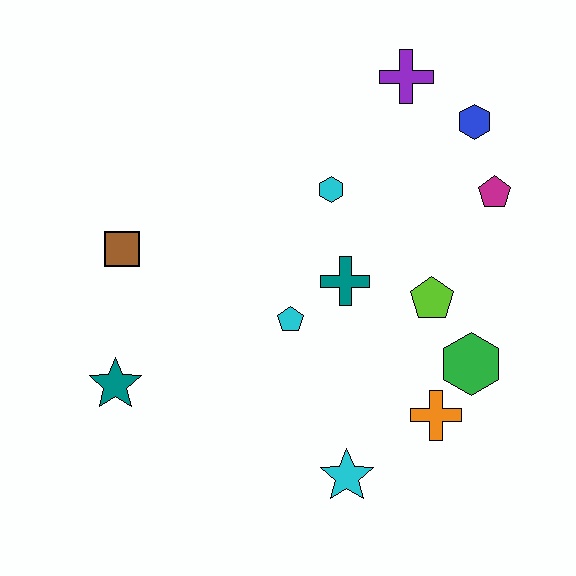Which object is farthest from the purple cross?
The teal star is farthest from the purple cross.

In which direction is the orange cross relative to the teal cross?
The orange cross is below the teal cross.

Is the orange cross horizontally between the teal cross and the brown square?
No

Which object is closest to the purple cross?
The blue hexagon is closest to the purple cross.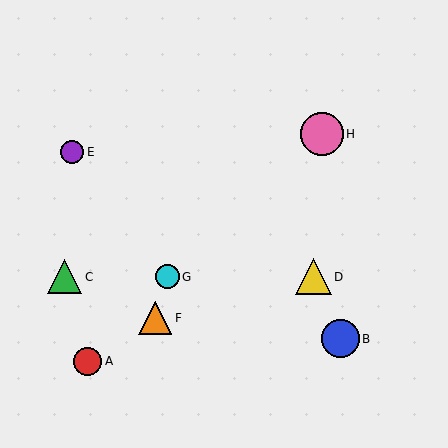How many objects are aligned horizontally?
3 objects (C, D, G) are aligned horizontally.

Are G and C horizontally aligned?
Yes, both are at y≈277.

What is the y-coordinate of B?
Object B is at y≈339.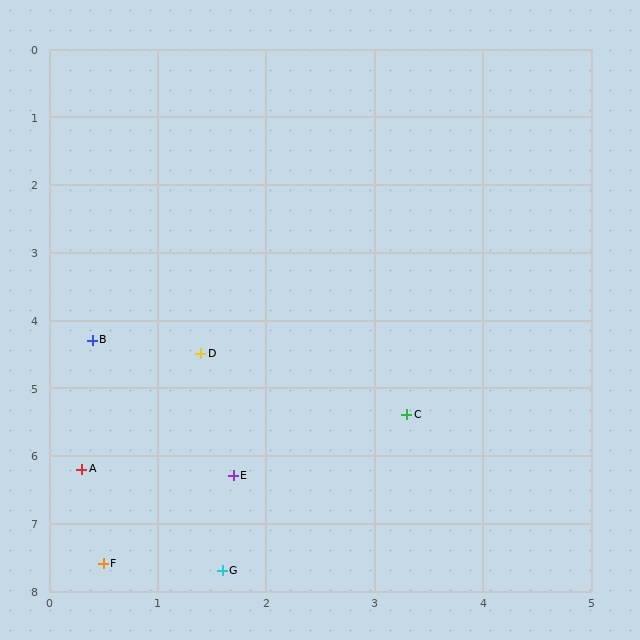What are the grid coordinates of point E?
Point E is at approximately (1.7, 6.3).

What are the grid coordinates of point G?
Point G is at approximately (1.6, 7.7).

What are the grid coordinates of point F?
Point F is at approximately (0.5, 7.6).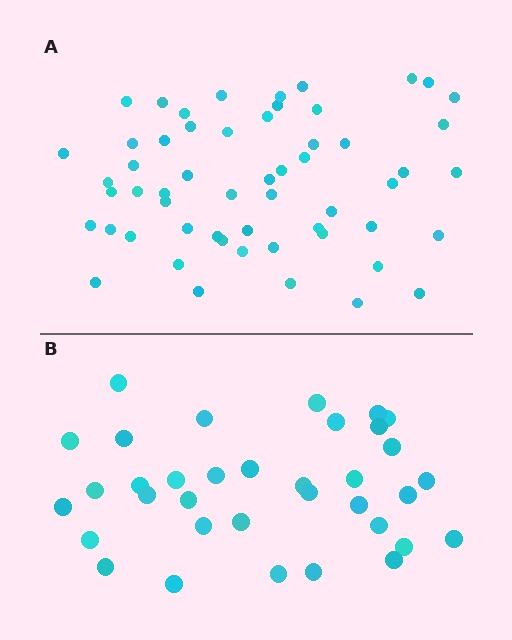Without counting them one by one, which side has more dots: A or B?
Region A (the top region) has more dots.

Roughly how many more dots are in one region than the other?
Region A has approximately 20 more dots than region B.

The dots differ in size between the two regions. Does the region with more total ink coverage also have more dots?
No. Region B has more total ink coverage because its dots are larger, but region A actually contains more individual dots. Total area can be misleading — the number of items is what matters here.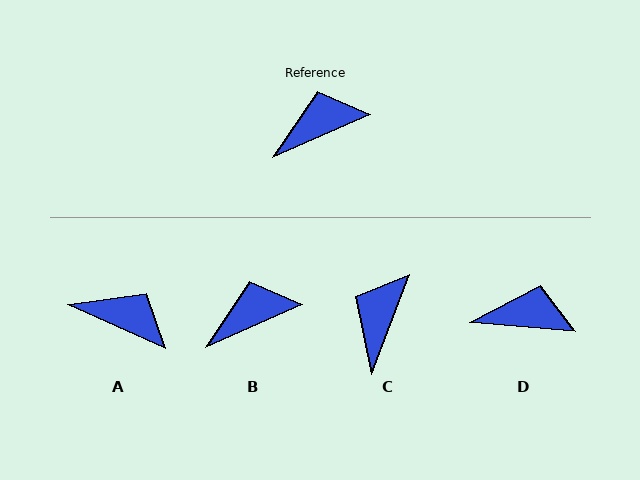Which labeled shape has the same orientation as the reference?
B.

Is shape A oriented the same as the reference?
No, it is off by about 48 degrees.